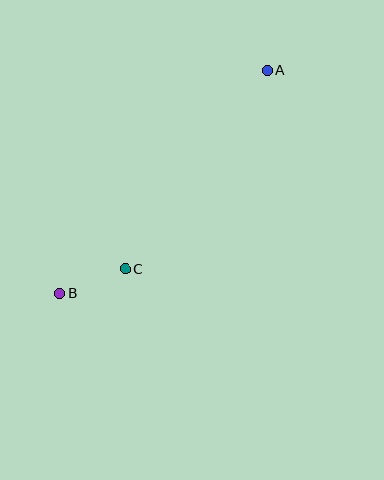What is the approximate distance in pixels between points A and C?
The distance between A and C is approximately 244 pixels.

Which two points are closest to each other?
Points B and C are closest to each other.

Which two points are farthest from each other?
Points A and B are farthest from each other.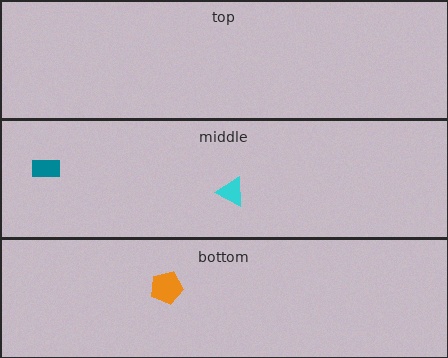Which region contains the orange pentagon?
The bottom region.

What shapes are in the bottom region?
The orange pentagon.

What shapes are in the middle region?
The cyan triangle, the teal rectangle.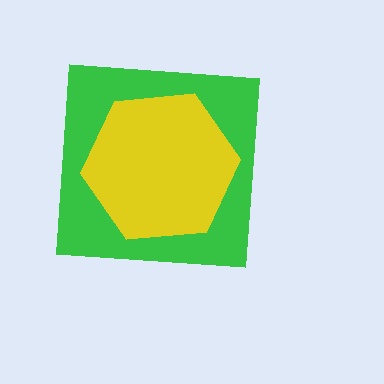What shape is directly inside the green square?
The yellow hexagon.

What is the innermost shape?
The yellow hexagon.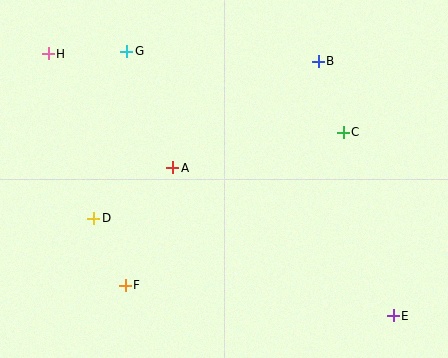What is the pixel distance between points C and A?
The distance between C and A is 174 pixels.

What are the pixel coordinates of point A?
Point A is at (173, 168).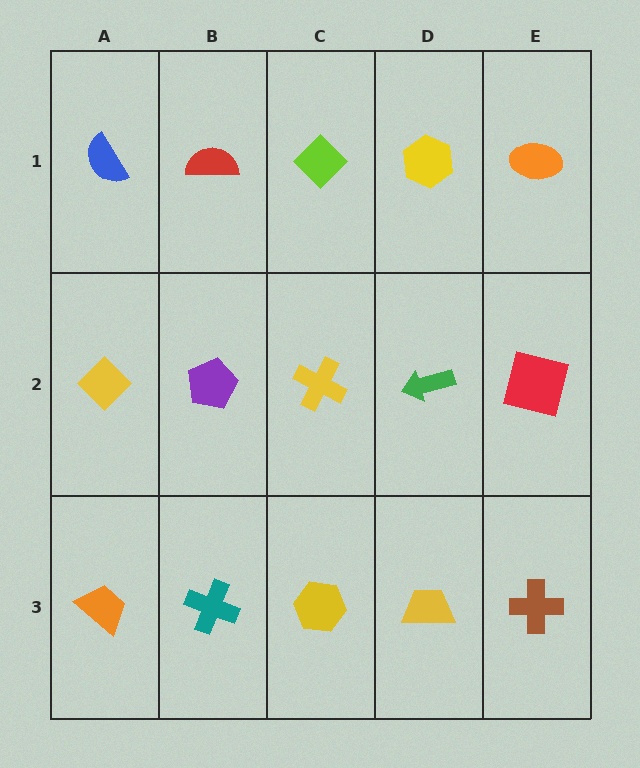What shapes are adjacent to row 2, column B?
A red semicircle (row 1, column B), a teal cross (row 3, column B), a yellow diamond (row 2, column A), a yellow cross (row 2, column C).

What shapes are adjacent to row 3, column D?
A green arrow (row 2, column D), a yellow hexagon (row 3, column C), a brown cross (row 3, column E).